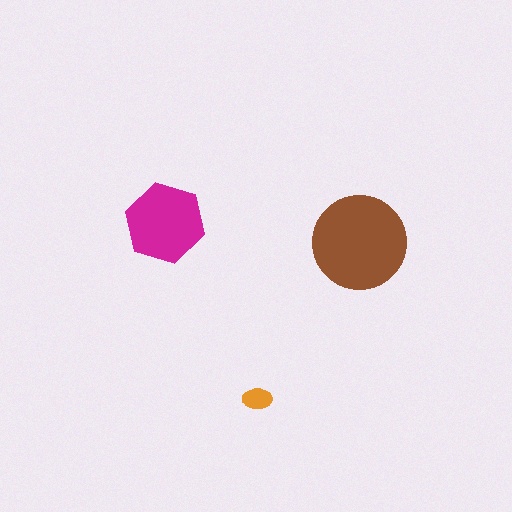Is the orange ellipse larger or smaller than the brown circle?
Smaller.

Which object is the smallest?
The orange ellipse.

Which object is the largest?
The brown circle.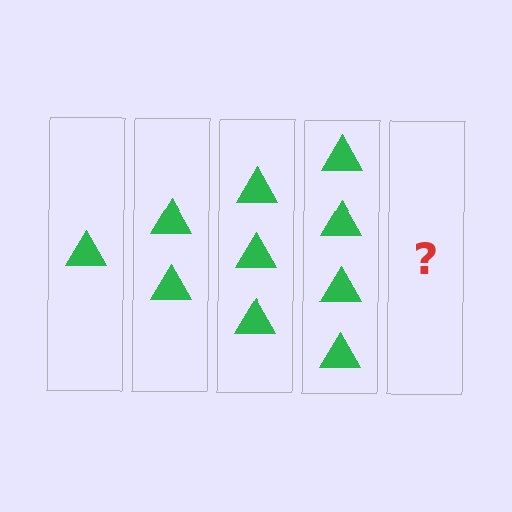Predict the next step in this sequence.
The next step is 5 triangles.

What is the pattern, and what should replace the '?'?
The pattern is that each step adds one more triangle. The '?' should be 5 triangles.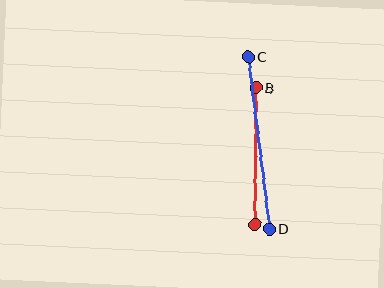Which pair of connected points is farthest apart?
Points C and D are farthest apart.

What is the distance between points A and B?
The distance is approximately 137 pixels.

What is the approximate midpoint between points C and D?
The midpoint is at approximately (259, 143) pixels.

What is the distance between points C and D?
The distance is approximately 173 pixels.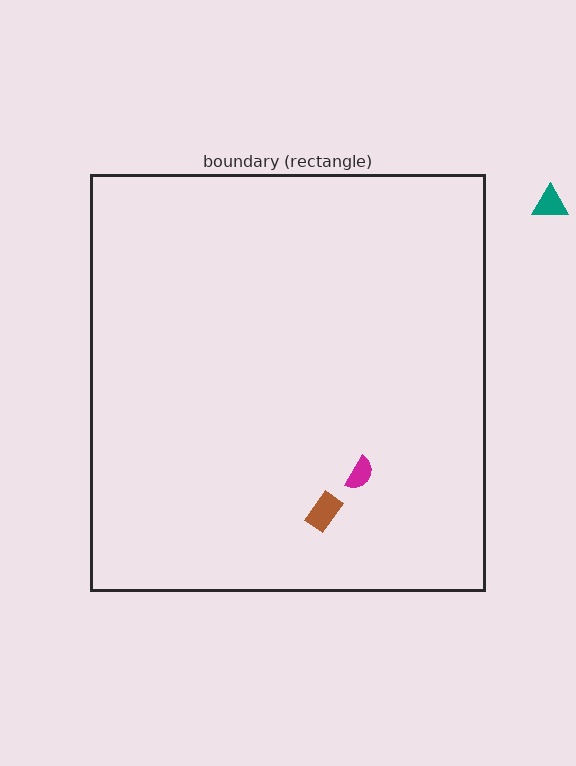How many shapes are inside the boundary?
2 inside, 1 outside.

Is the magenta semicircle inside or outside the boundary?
Inside.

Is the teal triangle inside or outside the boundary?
Outside.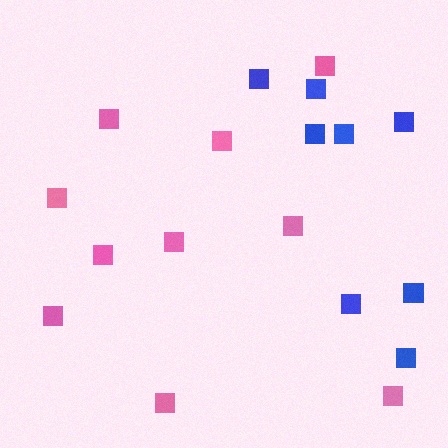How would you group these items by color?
There are 2 groups: one group of blue squares (8) and one group of pink squares (10).